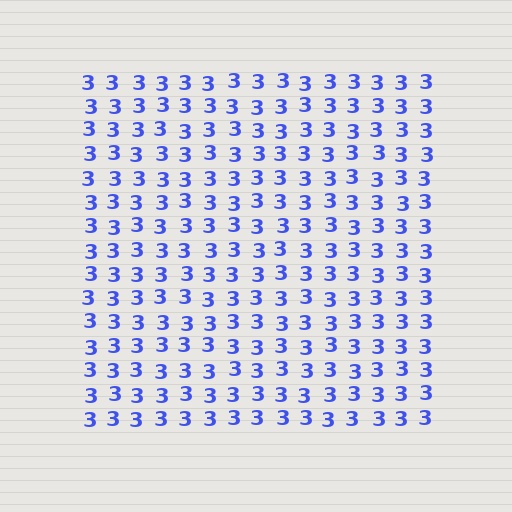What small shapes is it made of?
It is made of small digit 3's.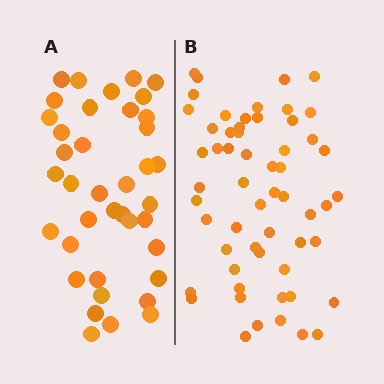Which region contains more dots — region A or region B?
Region B (the right region) has more dots.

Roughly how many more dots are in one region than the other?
Region B has approximately 20 more dots than region A.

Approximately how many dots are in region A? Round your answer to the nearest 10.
About 40 dots. (The exact count is 39, which rounds to 40.)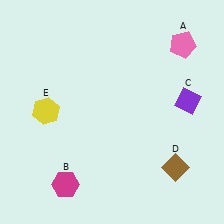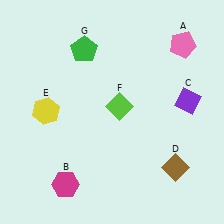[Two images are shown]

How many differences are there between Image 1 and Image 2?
There are 2 differences between the two images.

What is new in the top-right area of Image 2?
A lime diamond (F) was added in the top-right area of Image 2.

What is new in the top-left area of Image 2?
A green pentagon (G) was added in the top-left area of Image 2.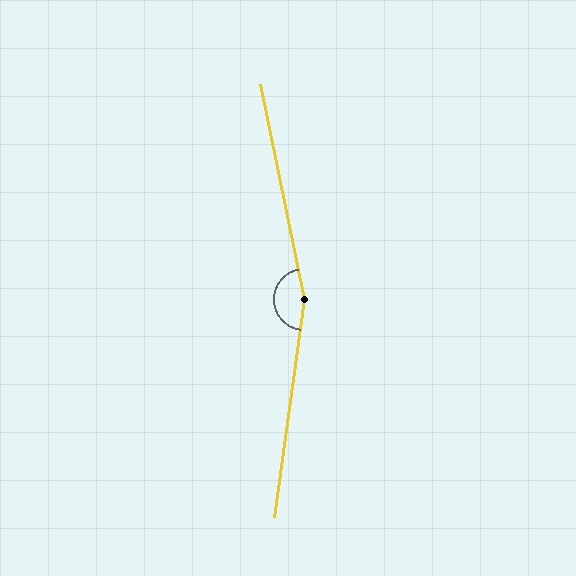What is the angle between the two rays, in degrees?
Approximately 161 degrees.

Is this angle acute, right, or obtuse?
It is obtuse.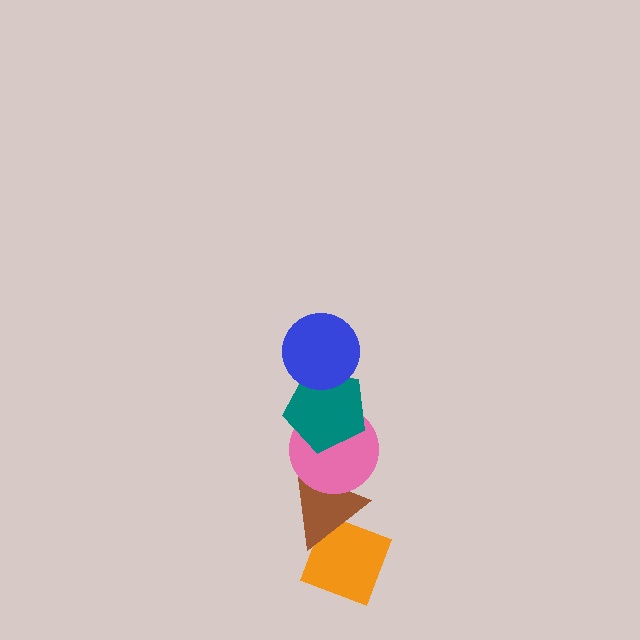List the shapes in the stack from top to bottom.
From top to bottom: the blue circle, the teal pentagon, the pink circle, the brown triangle, the orange diamond.